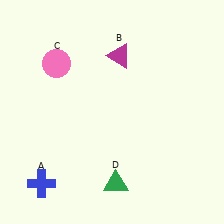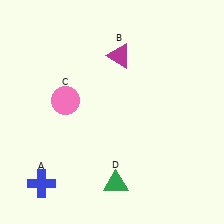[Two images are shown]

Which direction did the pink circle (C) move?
The pink circle (C) moved down.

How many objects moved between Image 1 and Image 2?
1 object moved between the two images.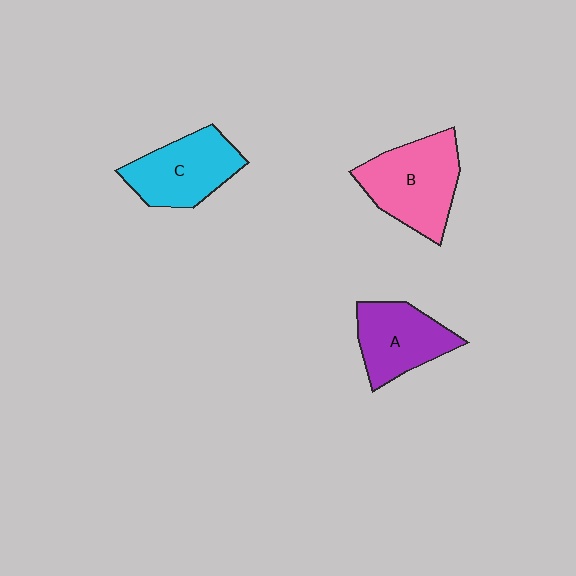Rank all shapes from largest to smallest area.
From largest to smallest: B (pink), C (cyan), A (purple).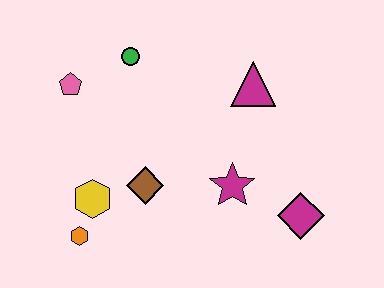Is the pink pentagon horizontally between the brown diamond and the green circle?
No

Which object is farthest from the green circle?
The magenta diamond is farthest from the green circle.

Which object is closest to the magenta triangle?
The magenta star is closest to the magenta triangle.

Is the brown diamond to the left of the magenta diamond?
Yes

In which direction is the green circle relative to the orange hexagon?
The green circle is above the orange hexagon.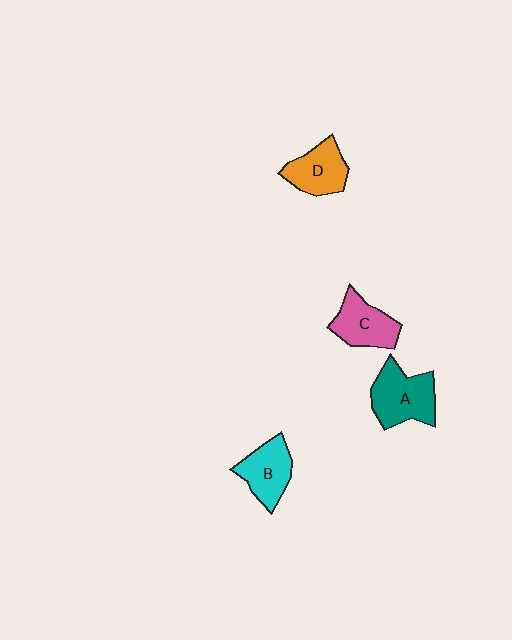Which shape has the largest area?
Shape A (teal).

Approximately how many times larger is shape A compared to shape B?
Approximately 1.3 times.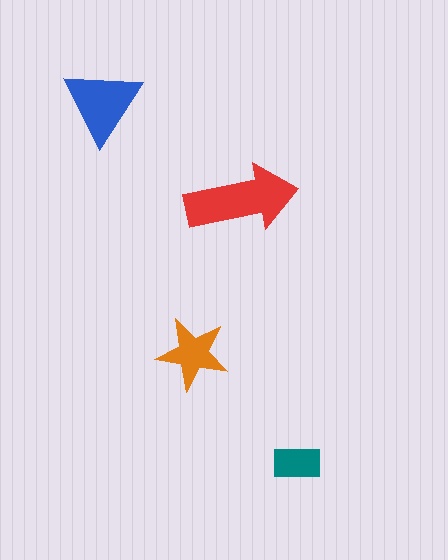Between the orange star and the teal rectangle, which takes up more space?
The orange star.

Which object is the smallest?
The teal rectangle.